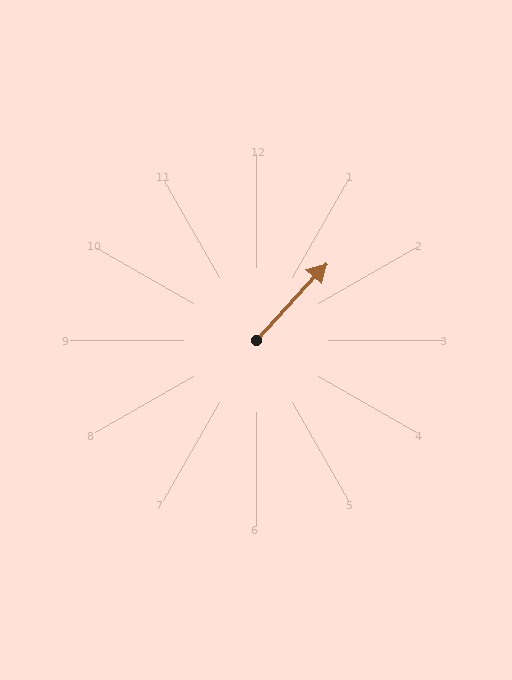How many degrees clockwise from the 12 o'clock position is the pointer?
Approximately 42 degrees.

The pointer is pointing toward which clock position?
Roughly 1 o'clock.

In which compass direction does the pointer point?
Northeast.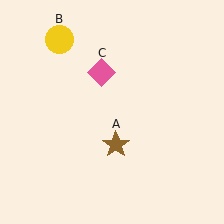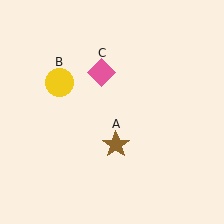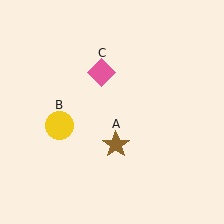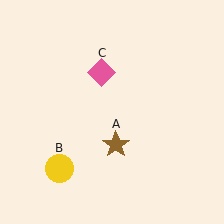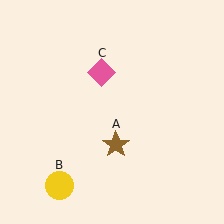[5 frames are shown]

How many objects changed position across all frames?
1 object changed position: yellow circle (object B).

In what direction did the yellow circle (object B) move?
The yellow circle (object B) moved down.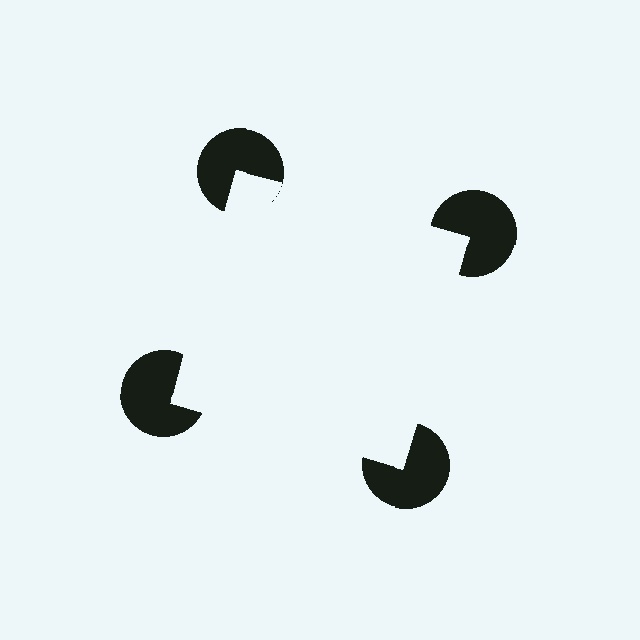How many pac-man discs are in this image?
There are 4 — one at each vertex of the illusory square.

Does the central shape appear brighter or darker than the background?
It typically appears slightly brighter than the background, even though no actual brightness change is drawn.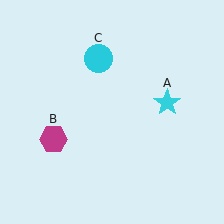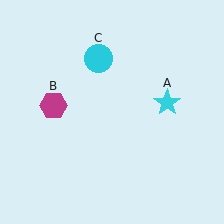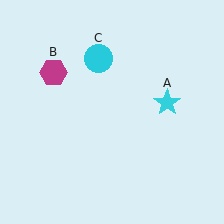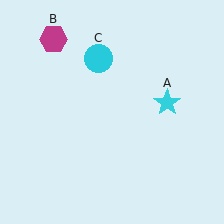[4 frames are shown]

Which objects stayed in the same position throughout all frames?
Cyan star (object A) and cyan circle (object C) remained stationary.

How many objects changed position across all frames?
1 object changed position: magenta hexagon (object B).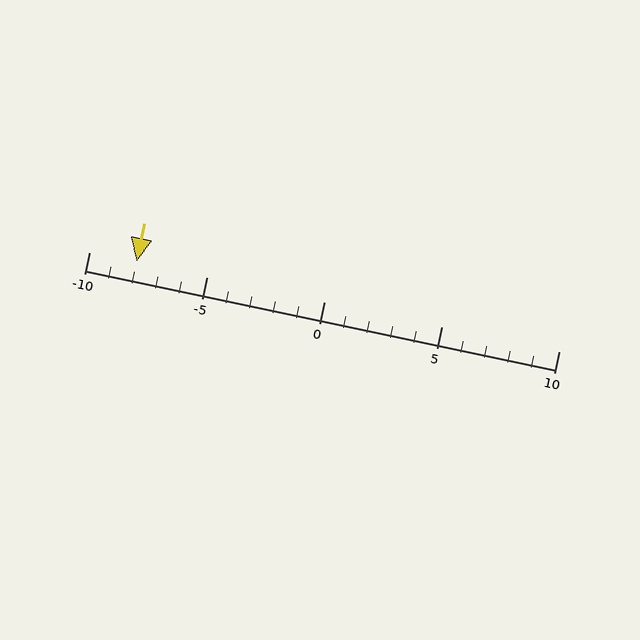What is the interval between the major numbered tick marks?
The major tick marks are spaced 5 units apart.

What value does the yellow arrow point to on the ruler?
The yellow arrow points to approximately -8.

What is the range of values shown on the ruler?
The ruler shows values from -10 to 10.